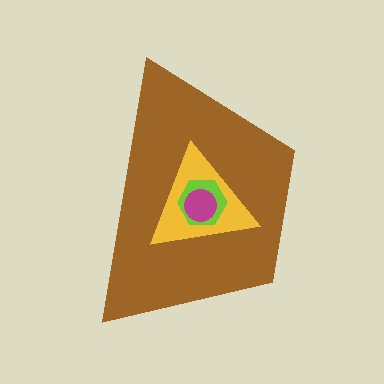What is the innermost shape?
The magenta circle.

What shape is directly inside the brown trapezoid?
The yellow triangle.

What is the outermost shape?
The brown trapezoid.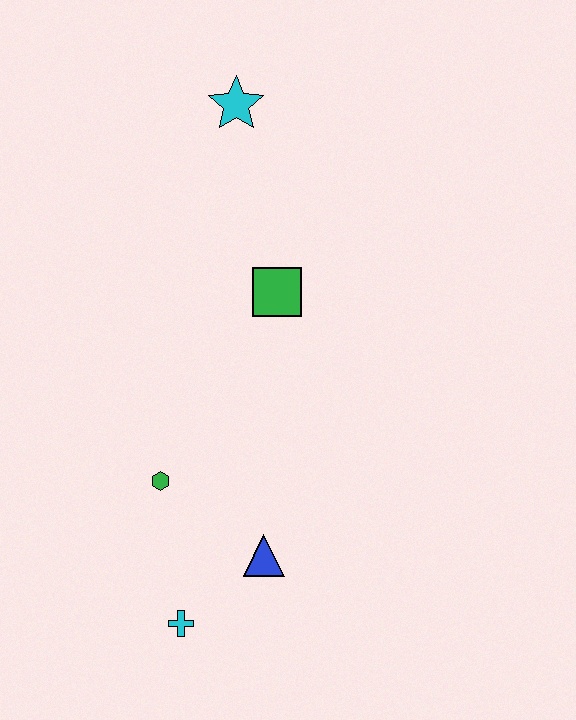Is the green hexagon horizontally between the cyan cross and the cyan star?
No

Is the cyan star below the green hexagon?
No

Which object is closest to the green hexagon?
The blue triangle is closest to the green hexagon.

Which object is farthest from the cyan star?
The cyan cross is farthest from the cyan star.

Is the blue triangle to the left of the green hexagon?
No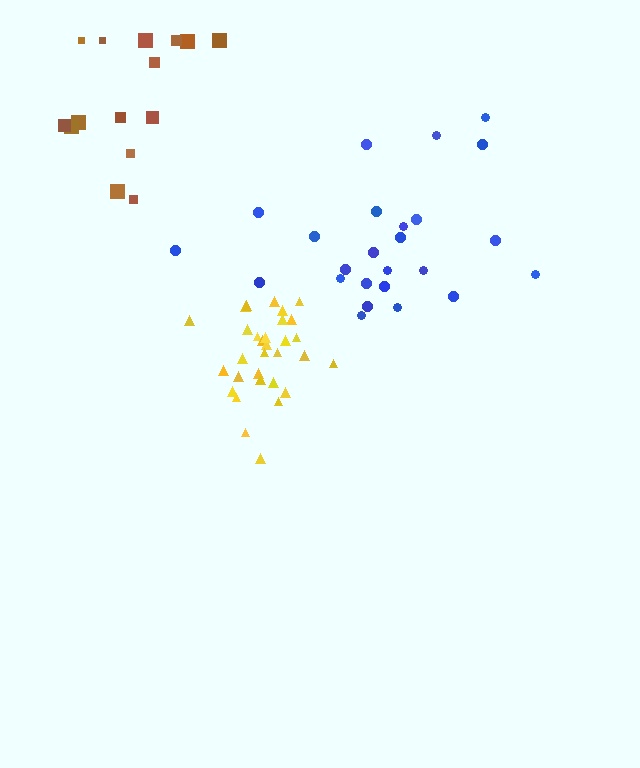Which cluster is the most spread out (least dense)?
Brown.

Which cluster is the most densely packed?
Yellow.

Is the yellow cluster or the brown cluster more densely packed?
Yellow.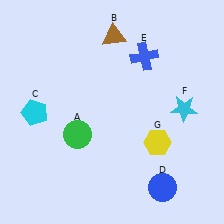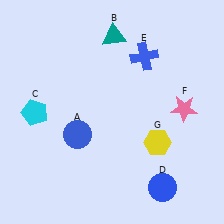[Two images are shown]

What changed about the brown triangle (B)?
In Image 1, B is brown. In Image 2, it changed to teal.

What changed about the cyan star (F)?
In Image 1, F is cyan. In Image 2, it changed to pink.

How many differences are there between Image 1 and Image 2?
There are 3 differences between the two images.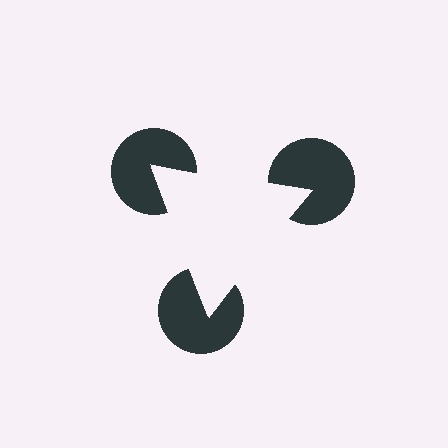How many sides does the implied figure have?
3 sides.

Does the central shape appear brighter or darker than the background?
It typically appears slightly brighter than the background, even though no actual brightness change is drawn.